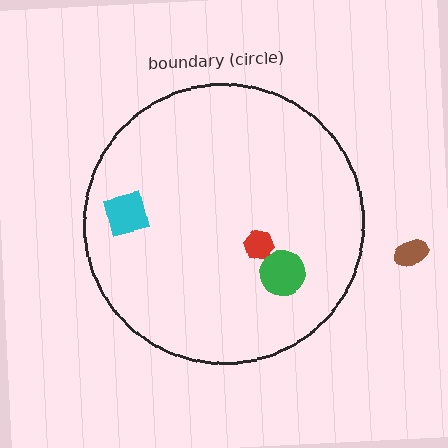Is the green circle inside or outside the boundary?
Inside.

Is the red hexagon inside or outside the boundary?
Inside.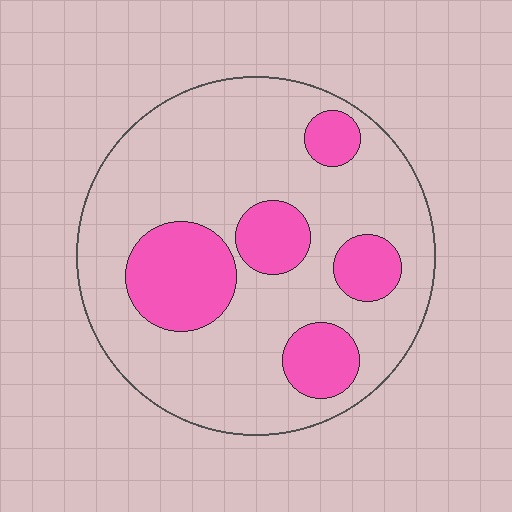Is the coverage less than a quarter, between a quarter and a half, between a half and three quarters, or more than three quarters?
Less than a quarter.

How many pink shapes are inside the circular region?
5.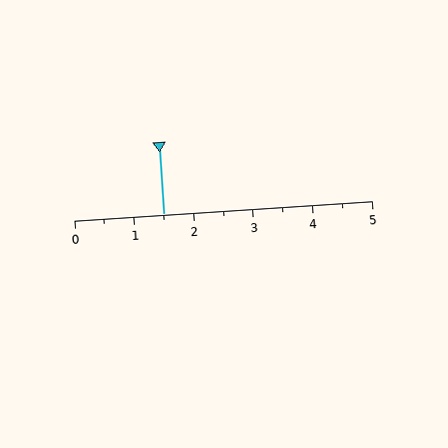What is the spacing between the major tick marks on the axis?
The major ticks are spaced 1 apart.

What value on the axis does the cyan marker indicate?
The marker indicates approximately 1.5.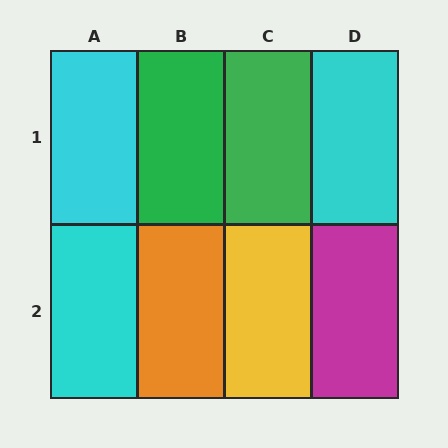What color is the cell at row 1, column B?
Green.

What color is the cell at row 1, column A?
Cyan.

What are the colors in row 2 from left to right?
Cyan, orange, yellow, magenta.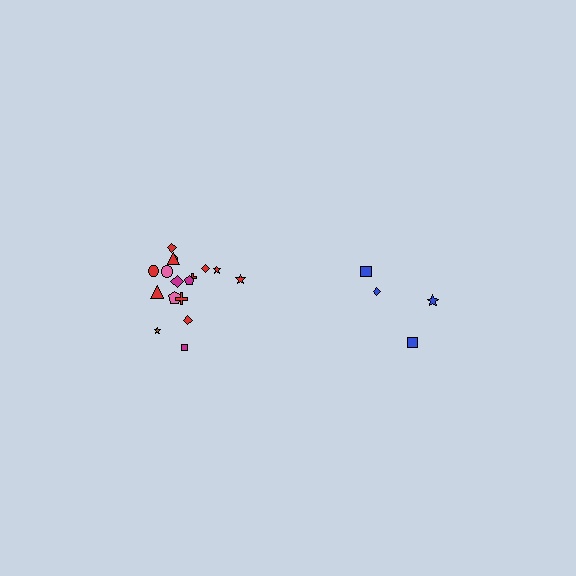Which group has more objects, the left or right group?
The left group.